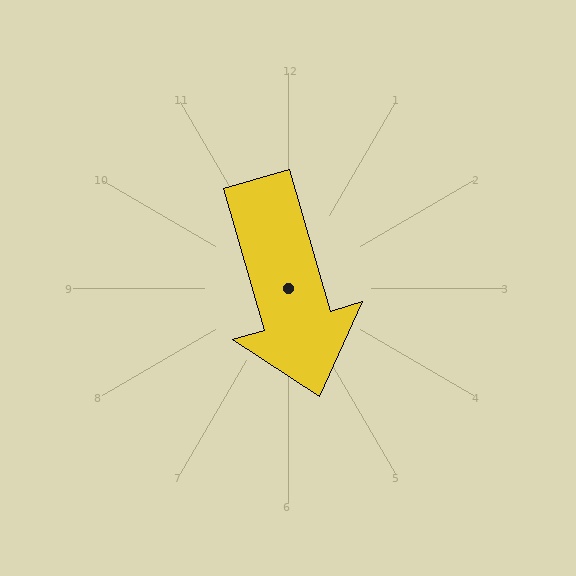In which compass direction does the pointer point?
South.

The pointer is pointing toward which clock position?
Roughly 5 o'clock.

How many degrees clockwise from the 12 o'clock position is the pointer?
Approximately 164 degrees.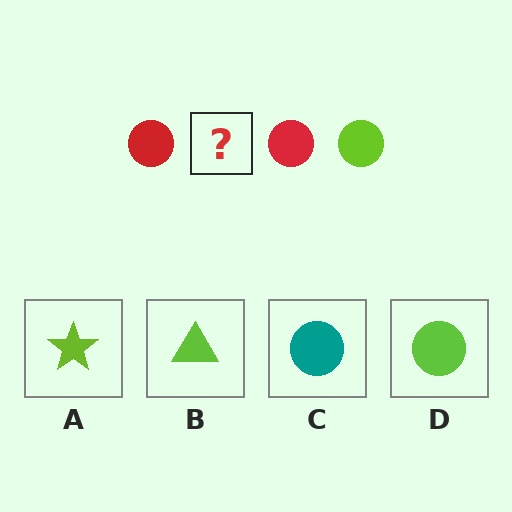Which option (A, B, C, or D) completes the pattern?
D.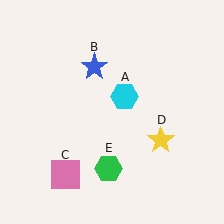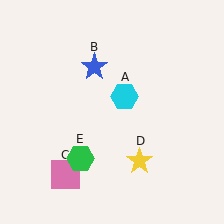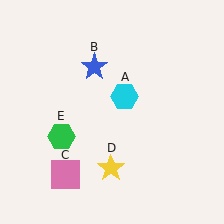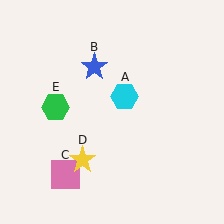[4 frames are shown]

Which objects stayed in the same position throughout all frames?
Cyan hexagon (object A) and blue star (object B) and pink square (object C) remained stationary.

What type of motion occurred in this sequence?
The yellow star (object D), green hexagon (object E) rotated clockwise around the center of the scene.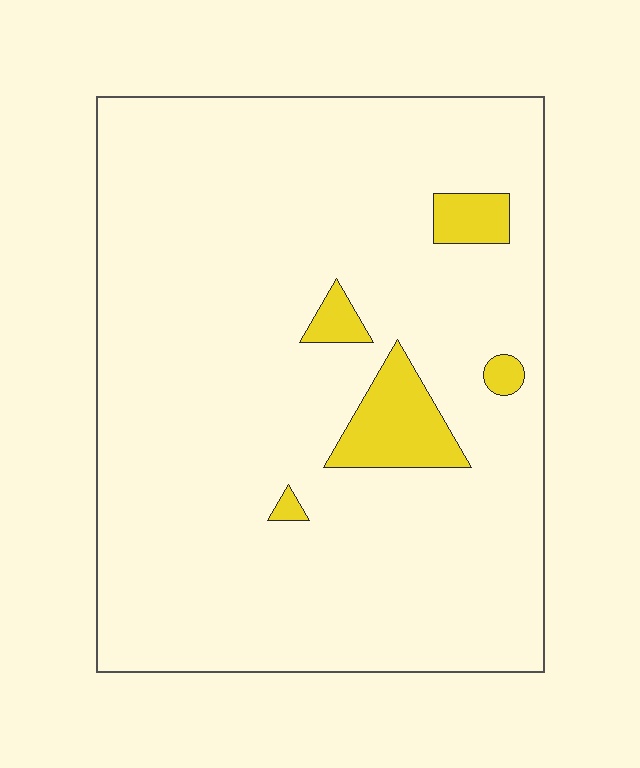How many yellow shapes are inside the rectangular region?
5.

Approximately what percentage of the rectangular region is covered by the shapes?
Approximately 5%.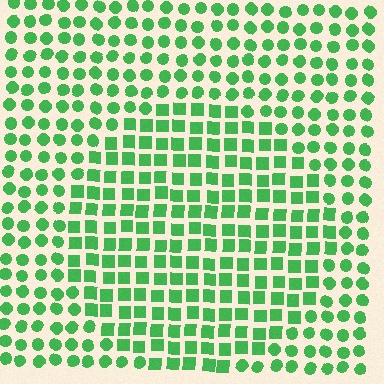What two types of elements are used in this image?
The image uses squares inside the circle region and circles outside it.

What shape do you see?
I see a circle.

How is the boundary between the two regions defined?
The boundary is defined by a change in element shape: squares inside vs. circles outside. All elements share the same color and spacing.